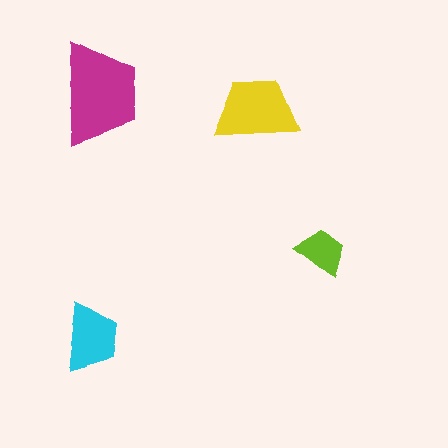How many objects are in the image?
There are 4 objects in the image.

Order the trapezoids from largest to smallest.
the magenta one, the yellow one, the cyan one, the lime one.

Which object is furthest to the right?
The lime trapezoid is rightmost.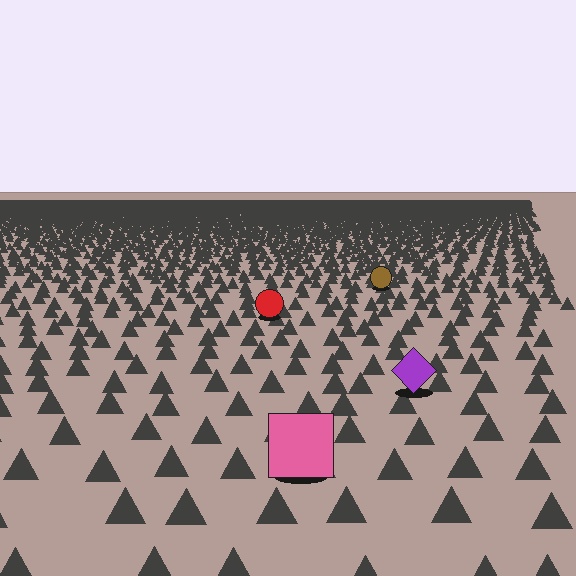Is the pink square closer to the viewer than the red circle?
Yes. The pink square is closer — you can tell from the texture gradient: the ground texture is coarser near it.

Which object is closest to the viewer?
The pink square is closest. The texture marks near it are larger and more spread out.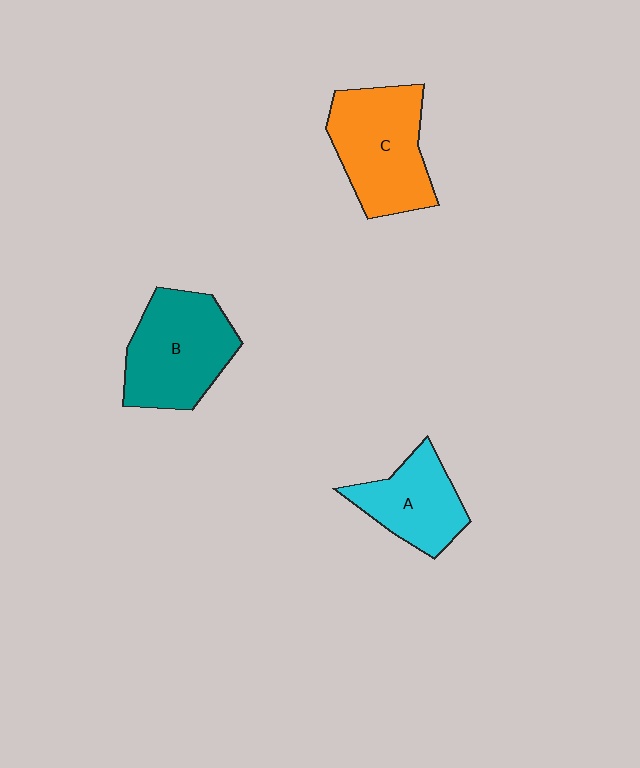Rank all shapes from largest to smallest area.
From largest to smallest: C (orange), B (teal), A (cyan).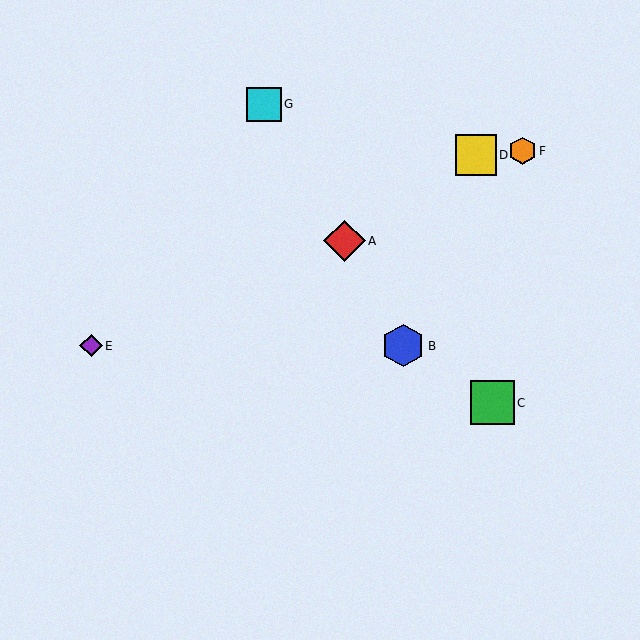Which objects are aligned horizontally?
Objects B, E are aligned horizontally.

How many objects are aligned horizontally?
2 objects (B, E) are aligned horizontally.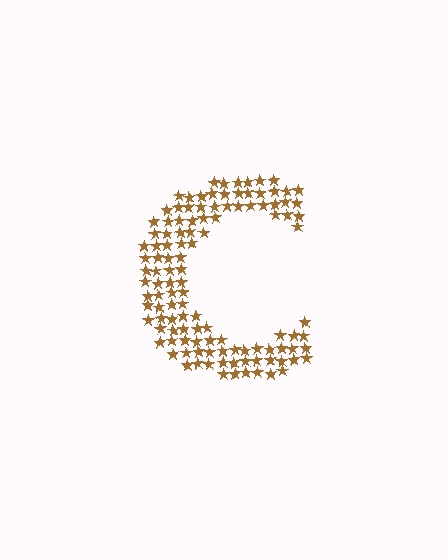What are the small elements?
The small elements are stars.